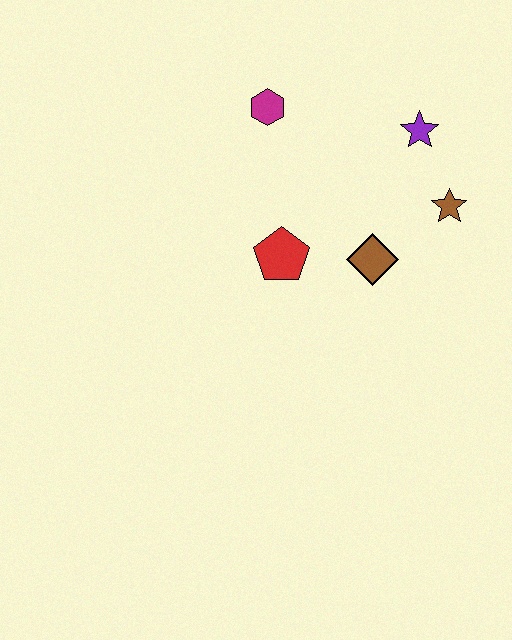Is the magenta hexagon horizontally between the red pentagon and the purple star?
No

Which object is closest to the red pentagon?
The brown diamond is closest to the red pentagon.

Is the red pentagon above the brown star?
No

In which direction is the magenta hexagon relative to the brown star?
The magenta hexagon is to the left of the brown star.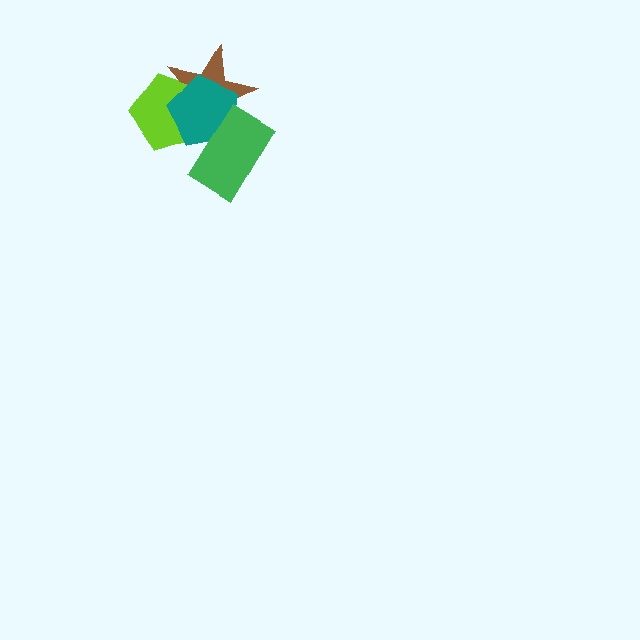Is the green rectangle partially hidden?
No, no other shape covers it.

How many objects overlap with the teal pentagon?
3 objects overlap with the teal pentagon.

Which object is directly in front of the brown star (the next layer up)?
The lime pentagon is directly in front of the brown star.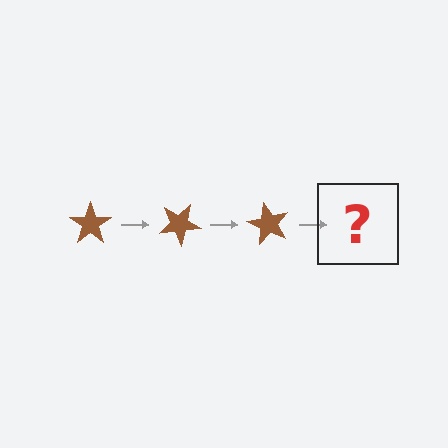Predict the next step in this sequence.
The next step is a brown star rotated 90 degrees.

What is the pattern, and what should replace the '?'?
The pattern is that the star rotates 30 degrees each step. The '?' should be a brown star rotated 90 degrees.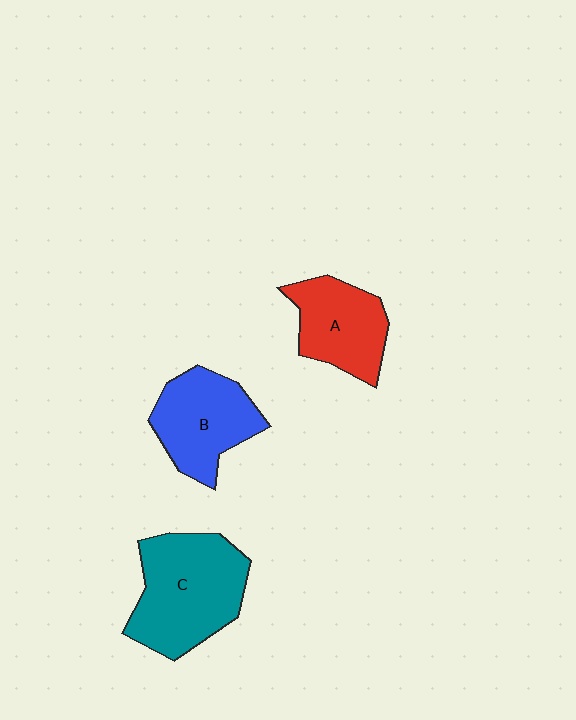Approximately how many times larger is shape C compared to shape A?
Approximately 1.5 times.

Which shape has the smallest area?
Shape A (red).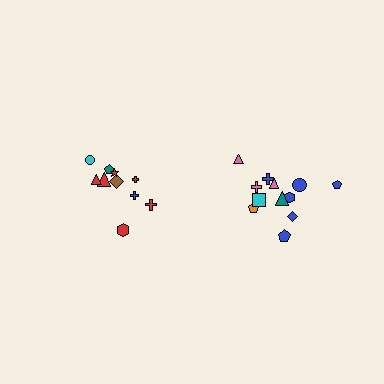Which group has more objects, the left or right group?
The right group.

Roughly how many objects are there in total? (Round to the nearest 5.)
Roughly 20 objects in total.